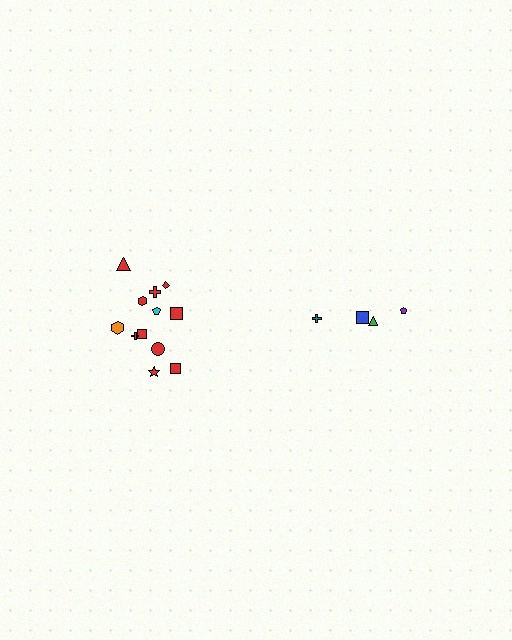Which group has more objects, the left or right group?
The left group.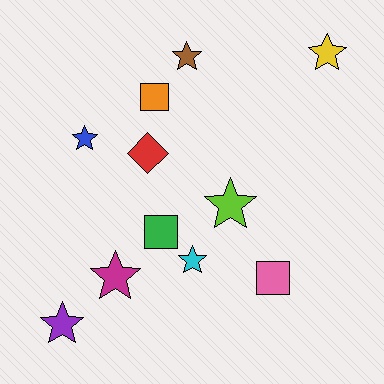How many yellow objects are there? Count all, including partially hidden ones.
There is 1 yellow object.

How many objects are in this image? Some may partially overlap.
There are 11 objects.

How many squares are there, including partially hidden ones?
There are 3 squares.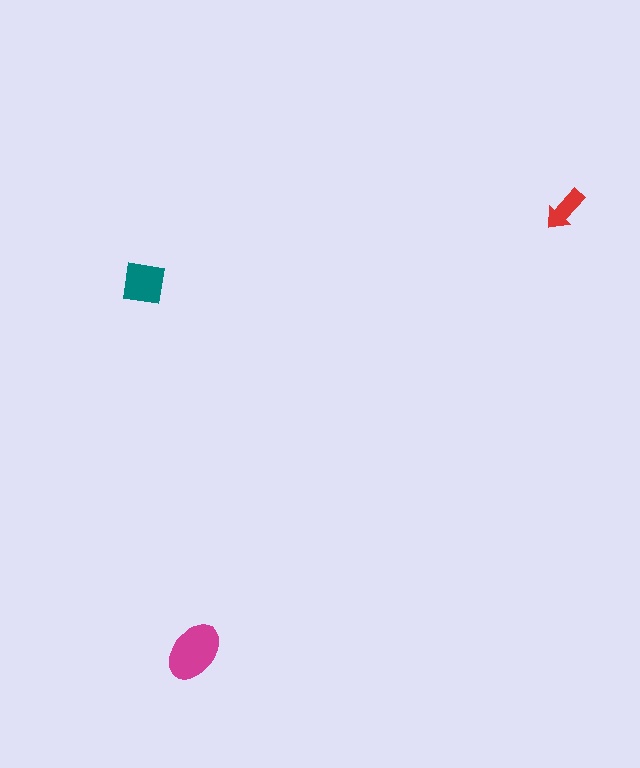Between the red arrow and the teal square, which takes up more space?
The teal square.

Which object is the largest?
The magenta ellipse.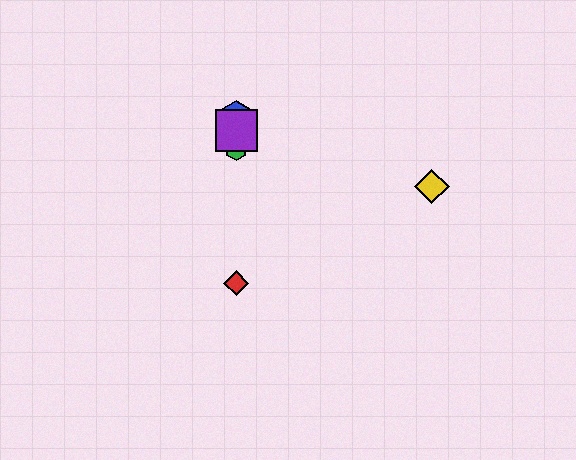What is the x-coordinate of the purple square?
The purple square is at x≈236.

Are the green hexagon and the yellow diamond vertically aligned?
No, the green hexagon is at x≈236 and the yellow diamond is at x≈432.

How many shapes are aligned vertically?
4 shapes (the red diamond, the blue hexagon, the green hexagon, the purple square) are aligned vertically.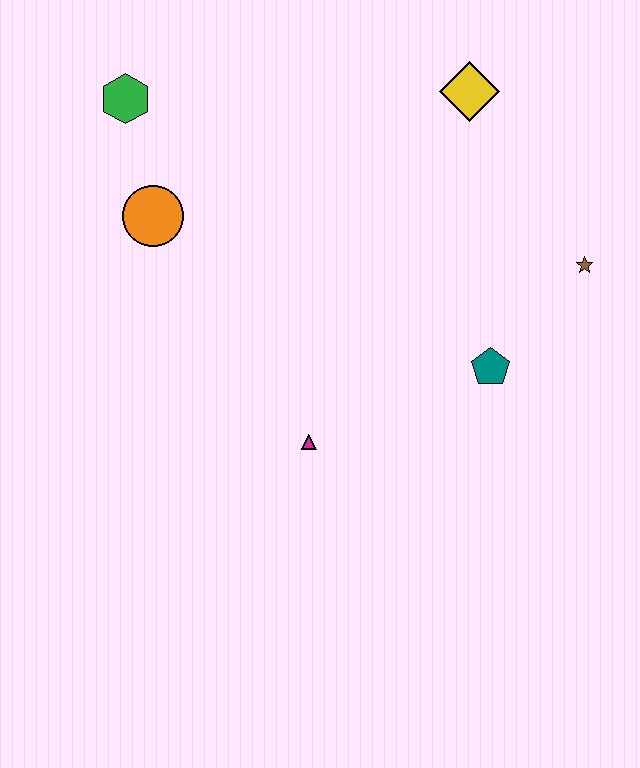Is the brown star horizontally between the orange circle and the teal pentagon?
No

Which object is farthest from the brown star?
The green hexagon is farthest from the brown star.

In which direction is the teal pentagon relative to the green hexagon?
The teal pentagon is to the right of the green hexagon.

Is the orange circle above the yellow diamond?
No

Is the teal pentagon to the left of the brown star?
Yes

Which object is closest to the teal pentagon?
The brown star is closest to the teal pentagon.